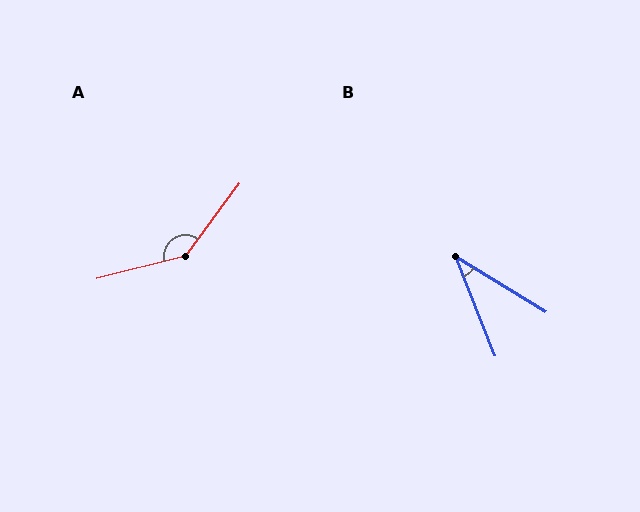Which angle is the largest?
A, at approximately 140 degrees.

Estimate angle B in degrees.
Approximately 37 degrees.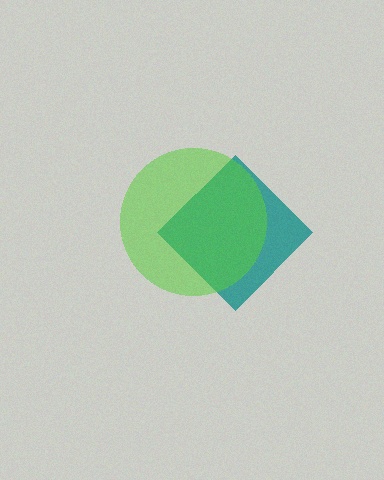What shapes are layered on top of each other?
The layered shapes are: a teal diamond, a lime circle.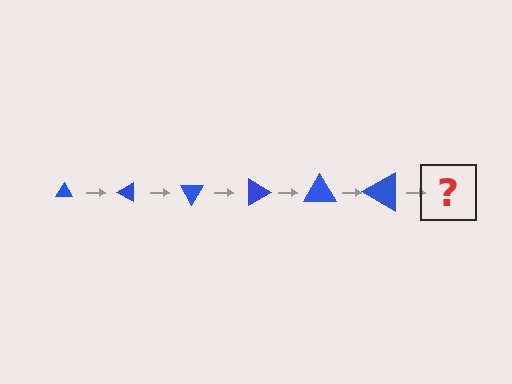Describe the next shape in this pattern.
It should be a triangle, larger than the previous one and rotated 180 degrees from the start.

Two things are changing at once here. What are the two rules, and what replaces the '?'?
The two rules are that the triangle grows larger each step and it rotates 30 degrees each step. The '?' should be a triangle, larger than the previous one and rotated 180 degrees from the start.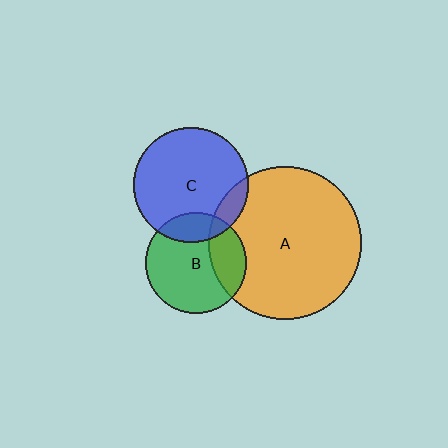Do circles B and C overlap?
Yes.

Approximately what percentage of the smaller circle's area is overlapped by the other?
Approximately 20%.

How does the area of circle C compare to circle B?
Approximately 1.3 times.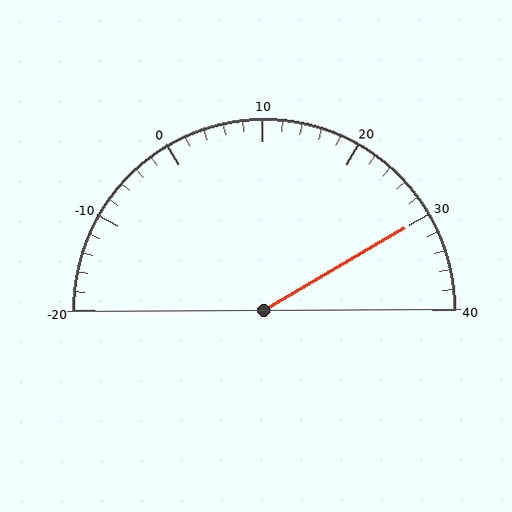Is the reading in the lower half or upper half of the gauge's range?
The reading is in the upper half of the range (-20 to 40).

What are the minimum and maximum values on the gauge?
The gauge ranges from -20 to 40.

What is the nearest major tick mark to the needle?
The nearest major tick mark is 30.